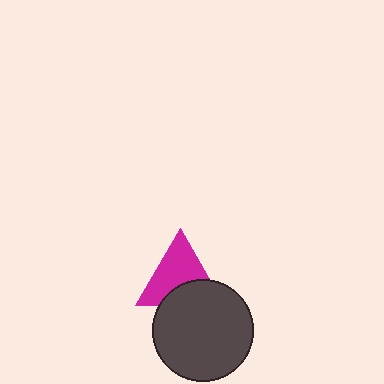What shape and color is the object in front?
The object in front is a dark gray circle.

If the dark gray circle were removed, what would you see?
You would see the complete magenta triangle.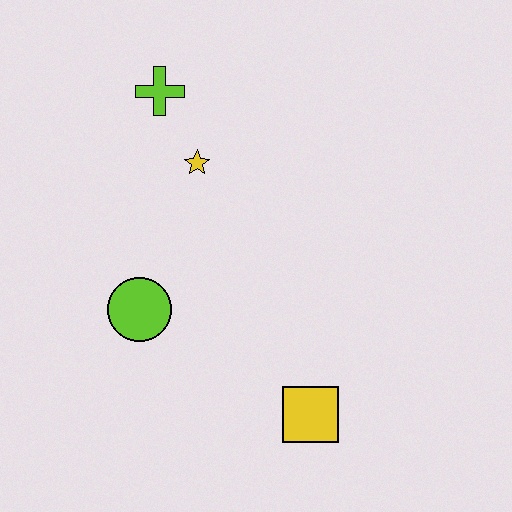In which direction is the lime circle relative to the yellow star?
The lime circle is below the yellow star.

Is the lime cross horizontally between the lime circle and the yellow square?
Yes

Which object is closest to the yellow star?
The lime cross is closest to the yellow star.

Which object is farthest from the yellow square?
The lime cross is farthest from the yellow square.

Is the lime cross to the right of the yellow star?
No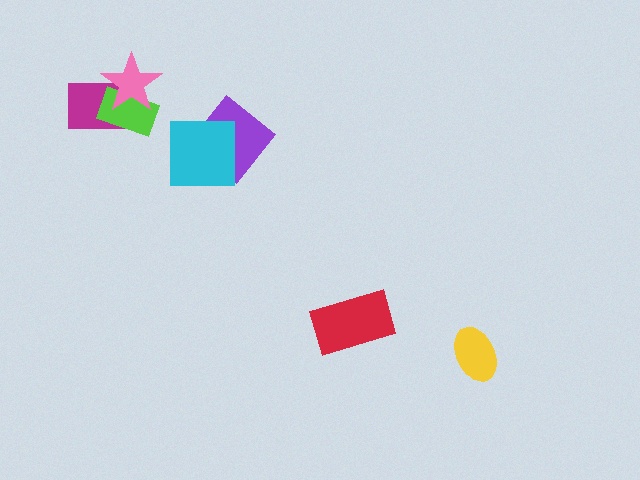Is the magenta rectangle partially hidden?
Yes, it is partially covered by another shape.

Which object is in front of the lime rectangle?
The pink star is in front of the lime rectangle.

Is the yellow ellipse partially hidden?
No, no other shape covers it.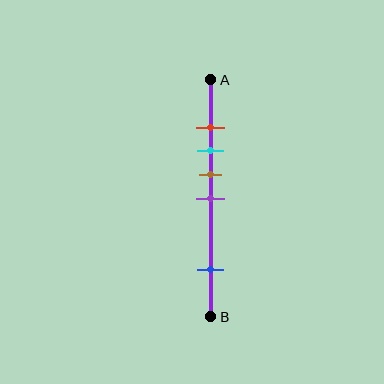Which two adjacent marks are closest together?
The red and cyan marks are the closest adjacent pair.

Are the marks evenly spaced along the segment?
No, the marks are not evenly spaced.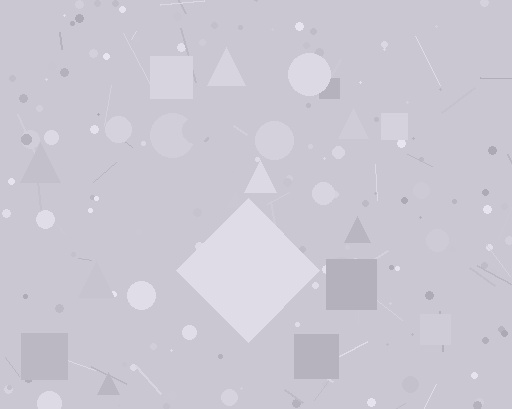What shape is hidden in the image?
A diamond is hidden in the image.